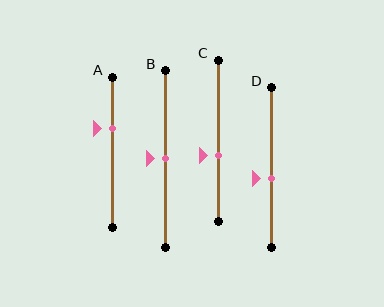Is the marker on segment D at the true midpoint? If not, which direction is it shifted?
No, the marker on segment D is shifted downward by about 7% of the segment length.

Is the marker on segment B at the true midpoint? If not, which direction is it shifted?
Yes, the marker on segment B is at the true midpoint.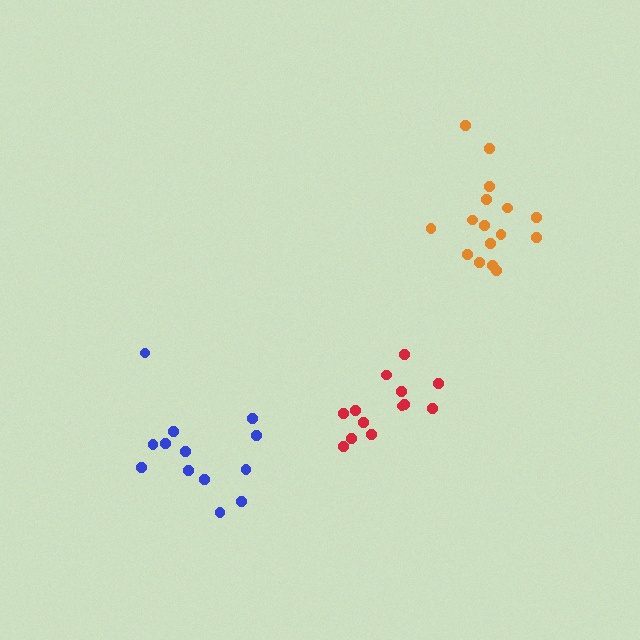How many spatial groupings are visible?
There are 3 spatial groupings.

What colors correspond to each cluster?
The clusters are colored: orange, red, blue.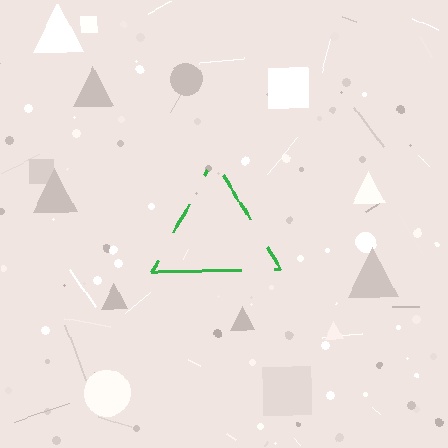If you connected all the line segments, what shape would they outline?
They would outline a triangle.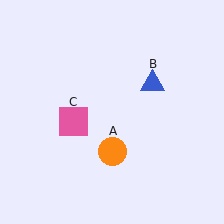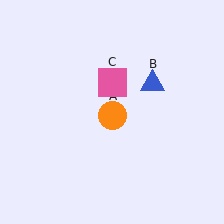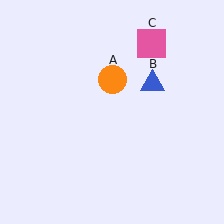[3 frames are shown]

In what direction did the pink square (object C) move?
The pink square (object C) moved up and to the right.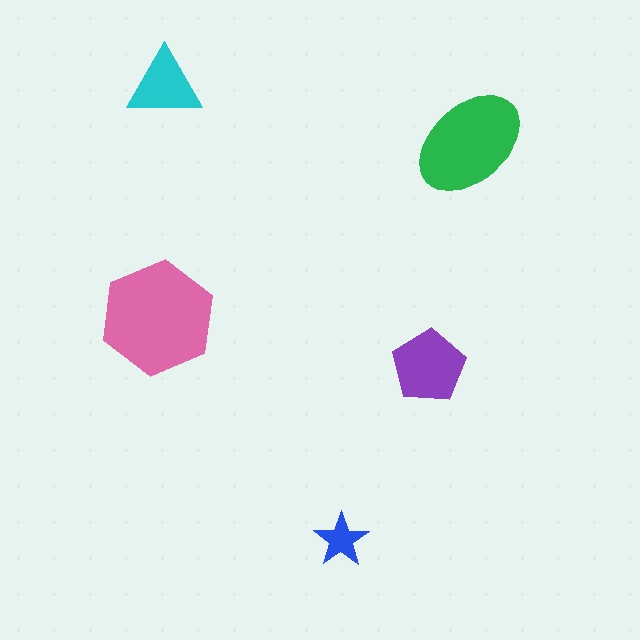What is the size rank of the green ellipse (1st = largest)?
2nd.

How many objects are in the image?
There are 5 objects in the image.